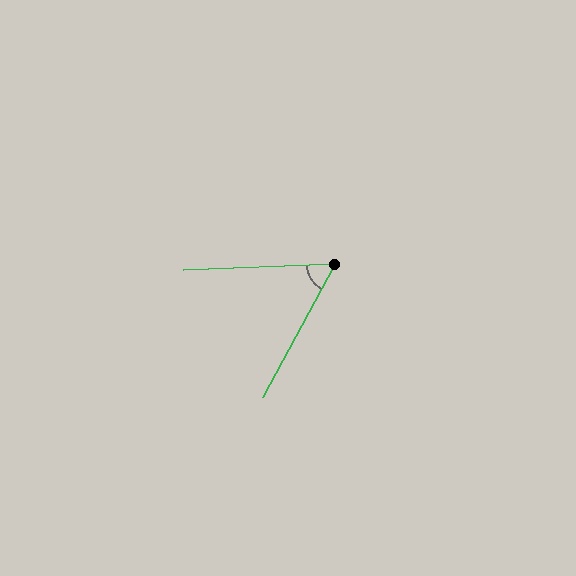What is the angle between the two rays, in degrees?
Approximately 59 degrees.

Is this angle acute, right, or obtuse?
It is acute.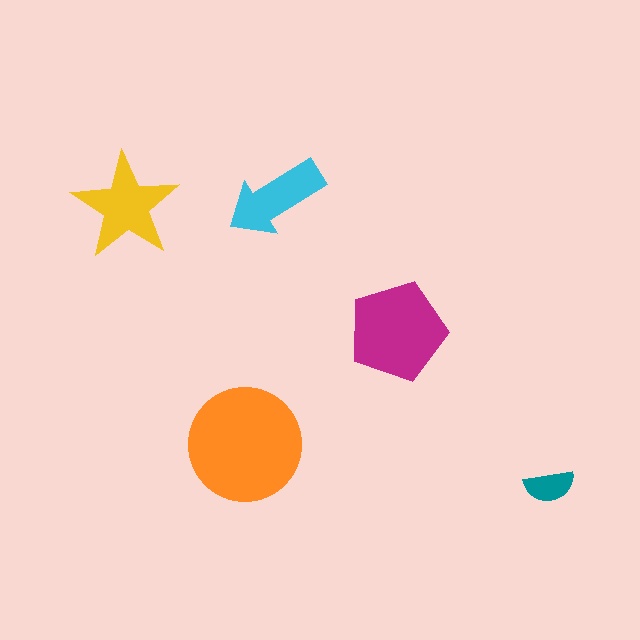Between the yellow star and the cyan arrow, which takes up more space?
The yellow star.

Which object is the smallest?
The teal semicircle.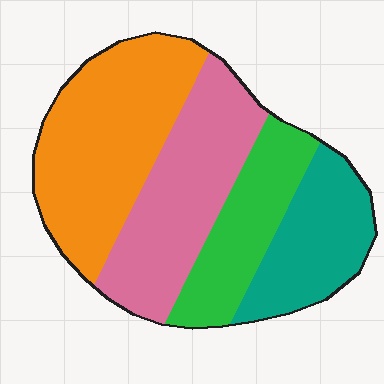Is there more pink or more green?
Pink.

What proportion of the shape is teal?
Teal takes up about one fifth (1/5) of the shape.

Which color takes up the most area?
Orange, at roughly 35%.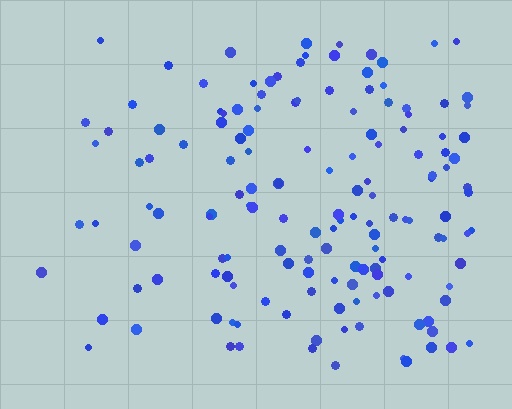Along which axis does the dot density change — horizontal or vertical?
Horizontal.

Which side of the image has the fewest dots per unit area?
The left.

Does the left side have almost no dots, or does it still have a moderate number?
Still a moderate number, just noticeably fewer than the right.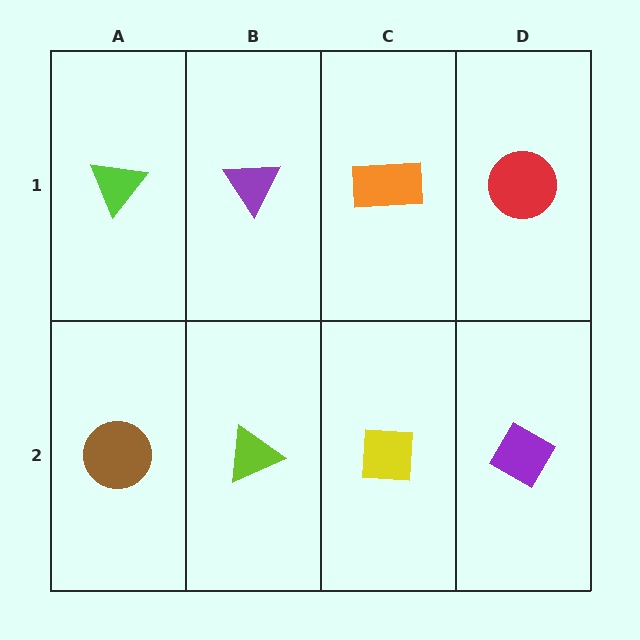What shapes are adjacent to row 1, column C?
A yellow square (row 2, column C), a purple triangle (row 1, column B), a red circle (row 1, column D).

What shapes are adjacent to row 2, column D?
A red circle (row 1, column D), a yellow square (row 2, column C).